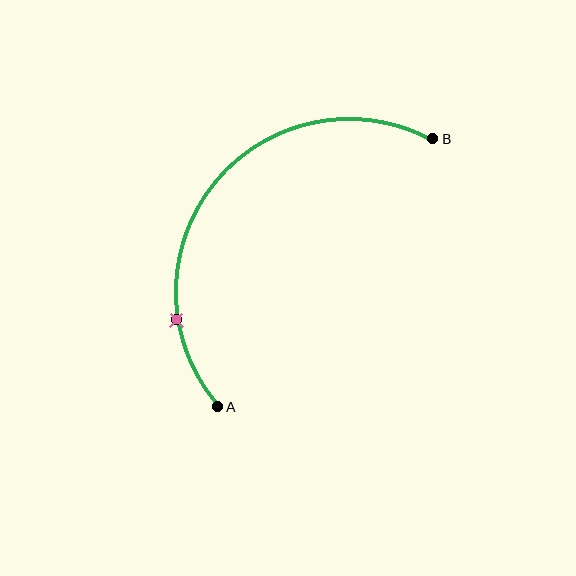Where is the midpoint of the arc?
The arc midpoint is the point on the curve farthest from the straight line joining A and B. It sits above and to the left of that line.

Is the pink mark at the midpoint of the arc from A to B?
No. The pink mark lies on the arc but is closer to endpoint A. The arc midpoint would be at the point on the curve equidistant along the arc from both A and B.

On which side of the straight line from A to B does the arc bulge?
The arc bulges above and to the left of the straight line connecting A and B.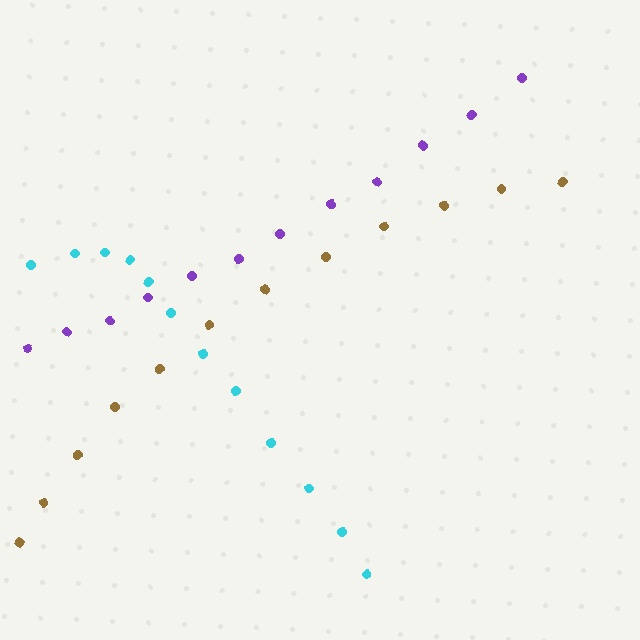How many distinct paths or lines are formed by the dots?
There are 3 distinct paths.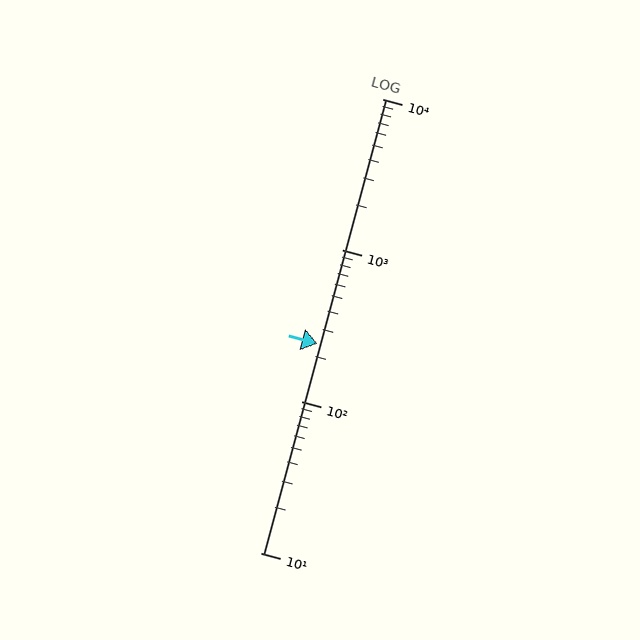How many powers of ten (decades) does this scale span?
The scale spans 3 decades, from 10 to 10000.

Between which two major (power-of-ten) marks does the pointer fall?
The pointer is between 100 and 1000.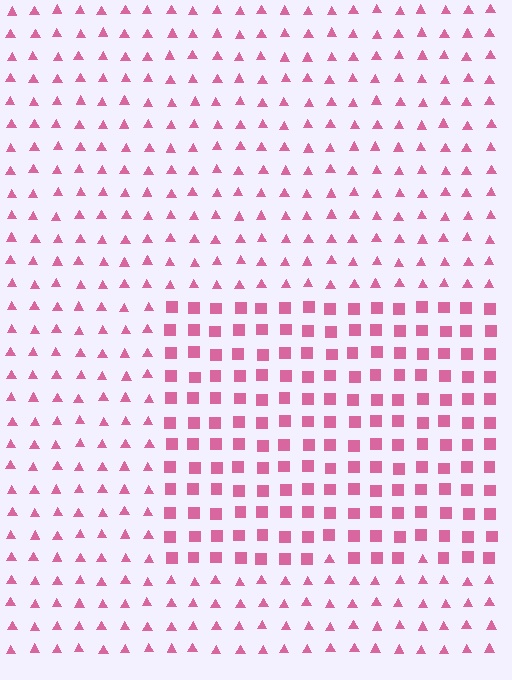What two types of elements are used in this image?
The image uses squares inside the rectangle region and triangles outside it.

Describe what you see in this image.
The image is filled with small pink elements arranged in a uniform grid. A rectangle-shaped region contains squares, while the surrounding area contains triangles. The boundary is defined purely by the change in element shape.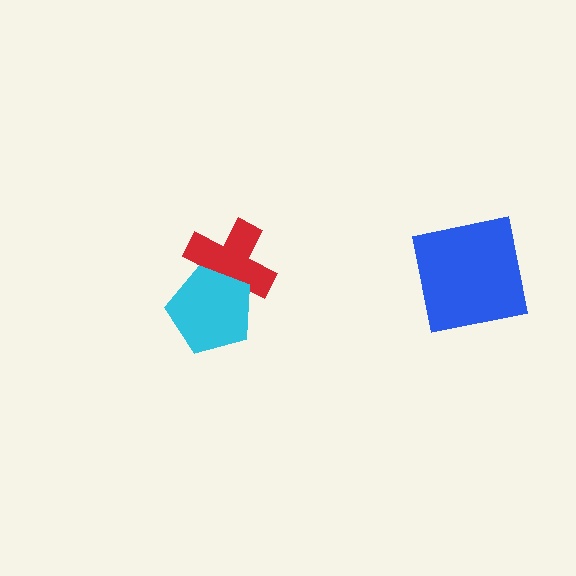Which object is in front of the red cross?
The cyan pentagon is in front of the red cross.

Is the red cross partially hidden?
Yes, it is partially covered by another shape.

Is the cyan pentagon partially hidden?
No, no other shape covers it.